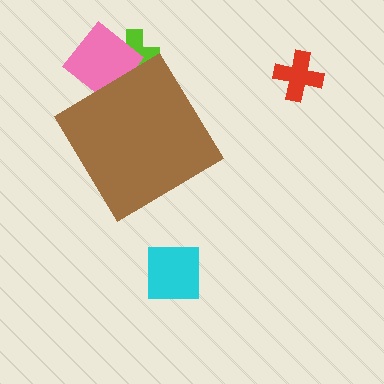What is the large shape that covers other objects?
A brown diamond.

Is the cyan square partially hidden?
No, the cyan square is fully visible.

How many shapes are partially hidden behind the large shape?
2 shapes are partially hidden.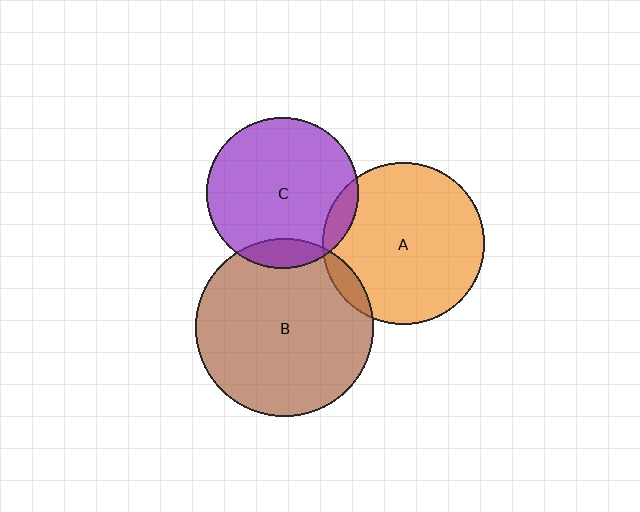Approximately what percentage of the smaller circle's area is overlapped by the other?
Approximately 10%.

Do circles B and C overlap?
Yes.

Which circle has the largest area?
Circle B (brown).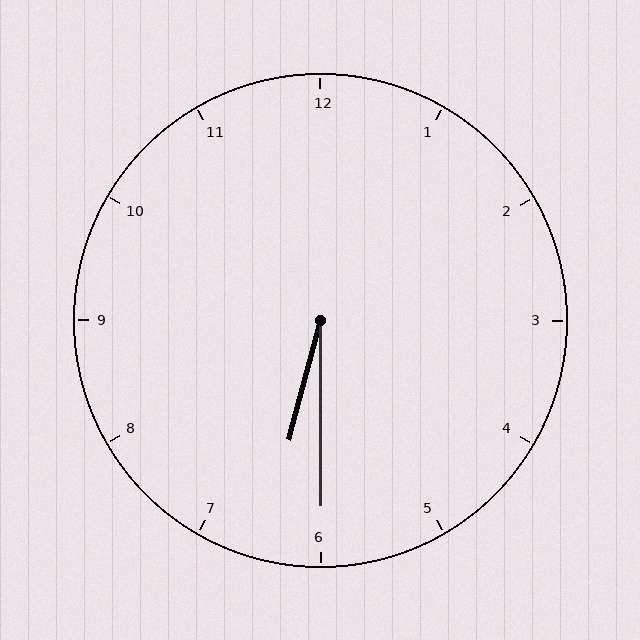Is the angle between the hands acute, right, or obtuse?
It is acute.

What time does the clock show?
6:30.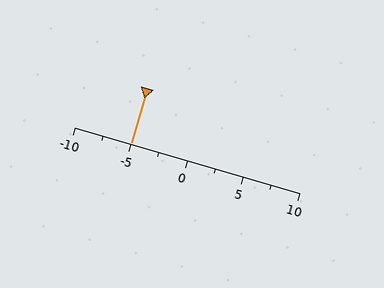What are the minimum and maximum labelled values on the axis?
The axis runs from -10 to 10.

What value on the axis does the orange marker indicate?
The marker indicates approximately -5.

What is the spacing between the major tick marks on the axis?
The major ticks are spaced 5 apart.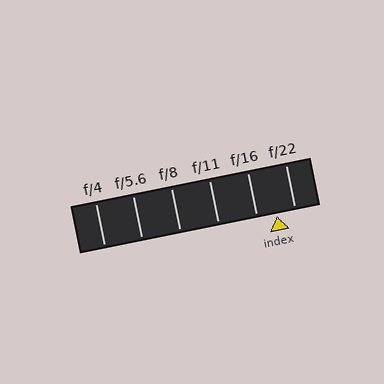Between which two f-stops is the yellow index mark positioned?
The index mark is between f/16 and f/22.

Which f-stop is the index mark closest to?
The index mark is closest to f/22.